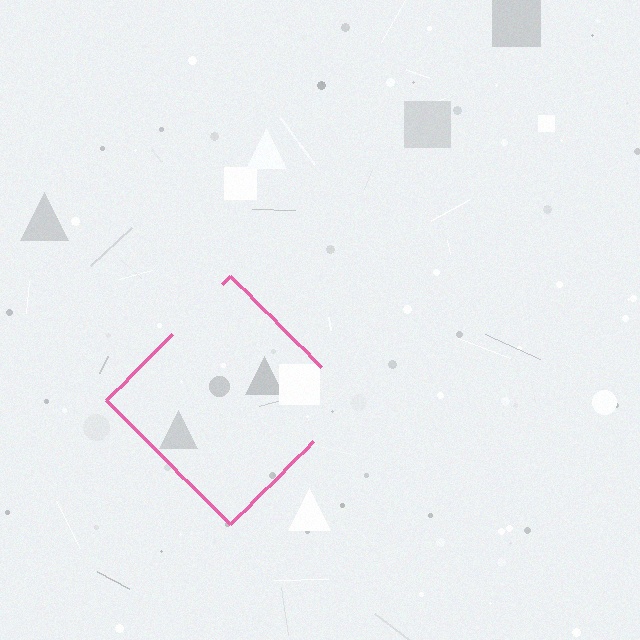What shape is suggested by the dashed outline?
The dashed outline suggests a diamond.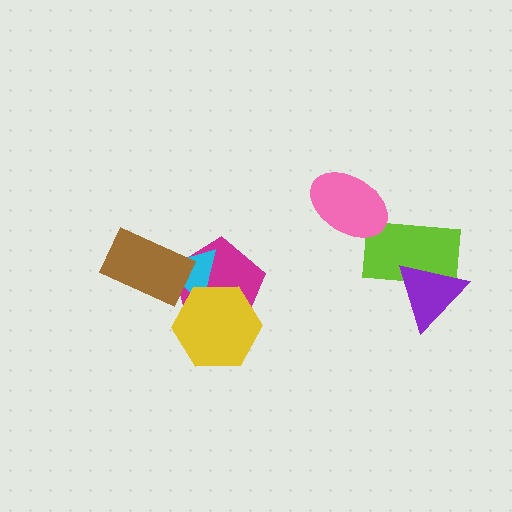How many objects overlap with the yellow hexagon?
2 objects overlap with the yellow hexagon.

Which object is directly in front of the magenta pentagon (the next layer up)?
The cyan triangle is directly in front of the magenta pentagon.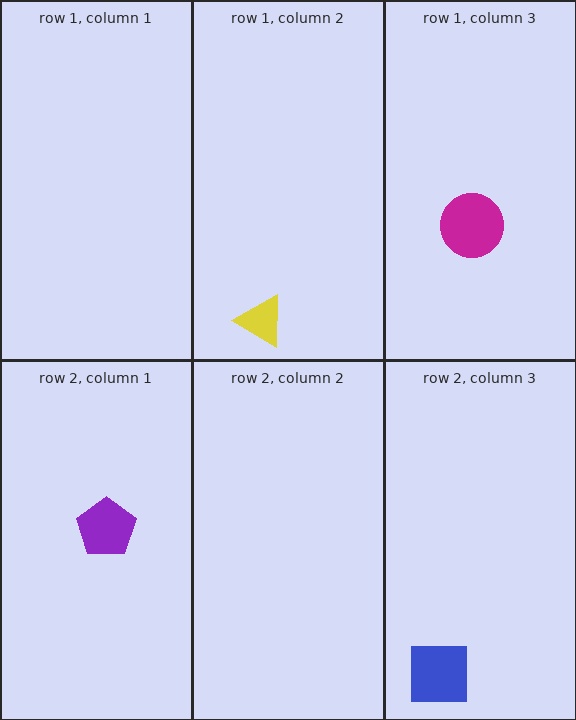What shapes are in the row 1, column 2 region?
The yellow triangle.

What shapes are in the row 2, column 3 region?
The blue square.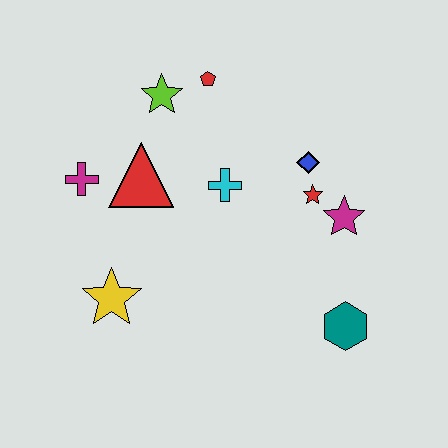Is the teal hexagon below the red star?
Yes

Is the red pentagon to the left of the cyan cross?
Yes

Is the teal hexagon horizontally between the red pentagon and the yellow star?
No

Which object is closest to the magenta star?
The red star is closest to the magenta star.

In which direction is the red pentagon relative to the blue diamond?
The red pentagon is to the left of the blue diamond.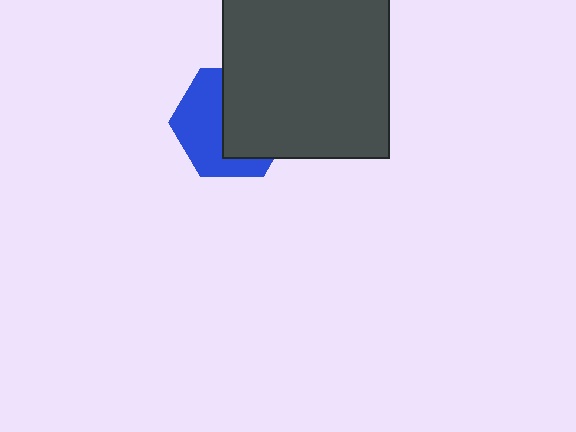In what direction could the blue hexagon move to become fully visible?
The blue hexagon could move left. That would shift it out from behind the dark gray square entirely.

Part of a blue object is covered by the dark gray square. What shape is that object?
It is a hexagon.